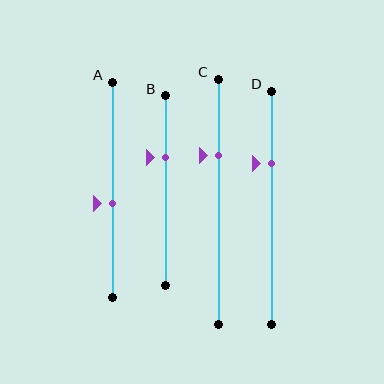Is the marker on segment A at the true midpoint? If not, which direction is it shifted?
No, the marker on segment A is shifted downward by about 6% of the segment length.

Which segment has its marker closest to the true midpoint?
Segment A has its marker closest to the true midpoint.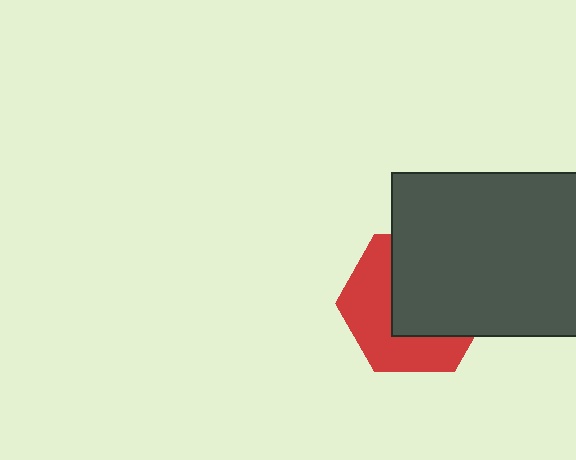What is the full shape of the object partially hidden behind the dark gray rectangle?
The partially hidden object is a red hexagon.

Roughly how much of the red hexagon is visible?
About half of it is visible (roughly 46%).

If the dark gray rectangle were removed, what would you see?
You would see the complete red hexagon.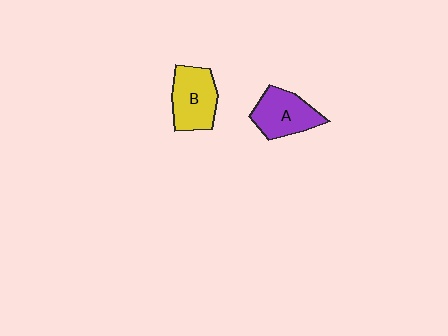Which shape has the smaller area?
Shape A (purple).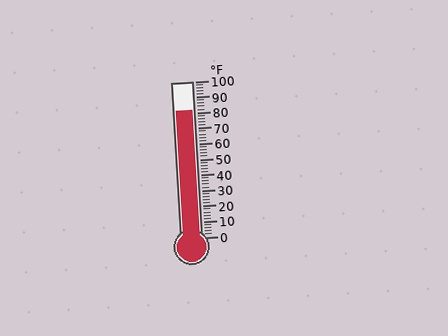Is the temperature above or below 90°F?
The temperature is below 90°F.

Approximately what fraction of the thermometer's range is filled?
The thermometer is filled to approximately 80% of its range.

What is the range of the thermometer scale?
The thermometer scale ranges from 0°F to 100°F.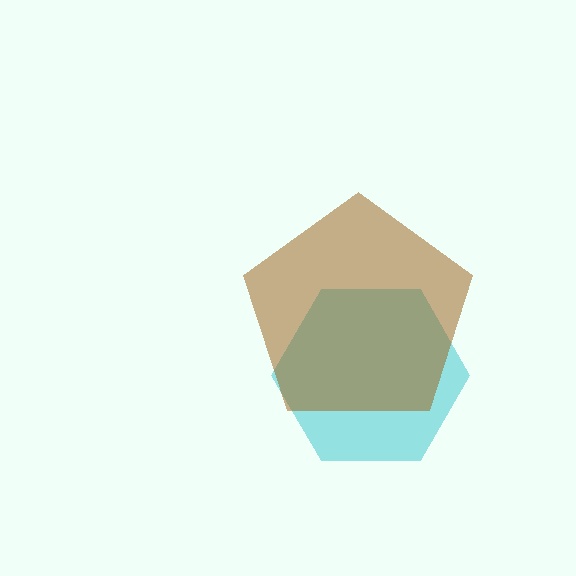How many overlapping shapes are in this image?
There are 2 overlapping shapes in the image.